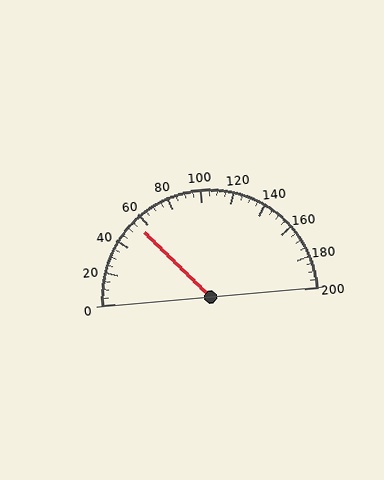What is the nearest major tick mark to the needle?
The nearest major tick mark is 60.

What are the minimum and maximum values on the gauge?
The gauge ranges from 0 to 200.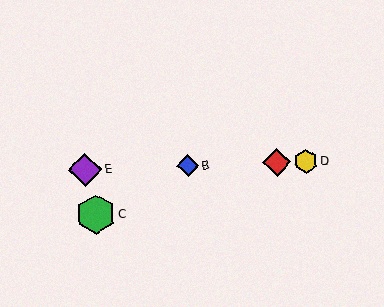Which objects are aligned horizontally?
Objects A, B, D, E are aligned horizontally.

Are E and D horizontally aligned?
Yes, both are at y≈170.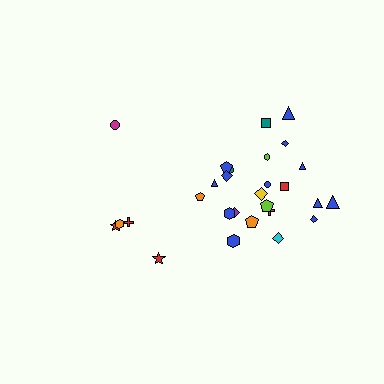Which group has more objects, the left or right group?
The right group.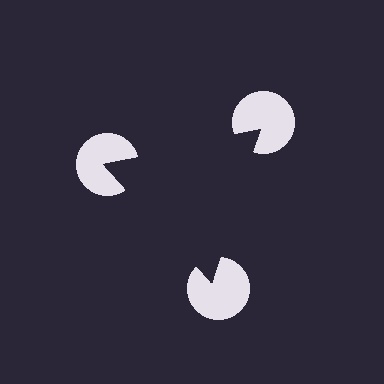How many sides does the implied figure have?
3 sides.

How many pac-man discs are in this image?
There are 3 — one at each vertex of the illusory triangle.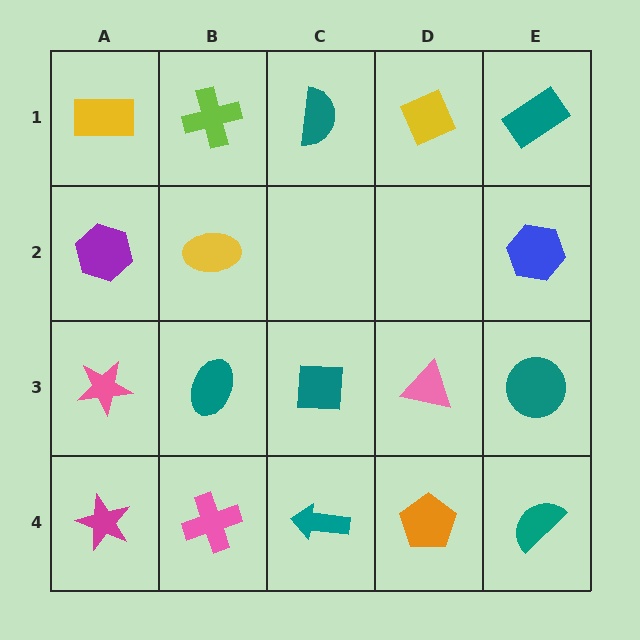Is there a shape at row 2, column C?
No, that cell is empty.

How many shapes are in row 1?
5 shapes.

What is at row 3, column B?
A teal ellipse.